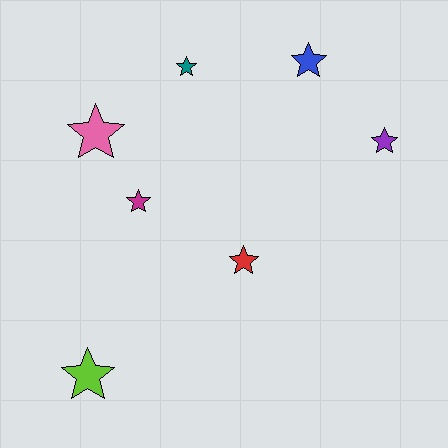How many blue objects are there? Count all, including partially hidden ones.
There is 1 blue object.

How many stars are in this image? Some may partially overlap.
There are 7 stars.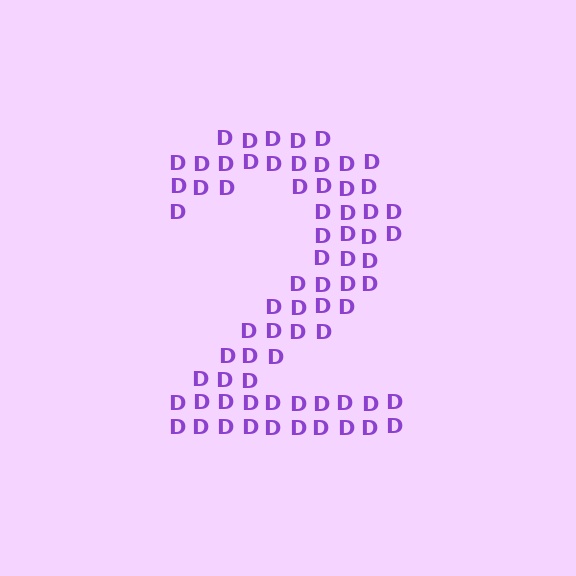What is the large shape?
The large shape is the digit 2.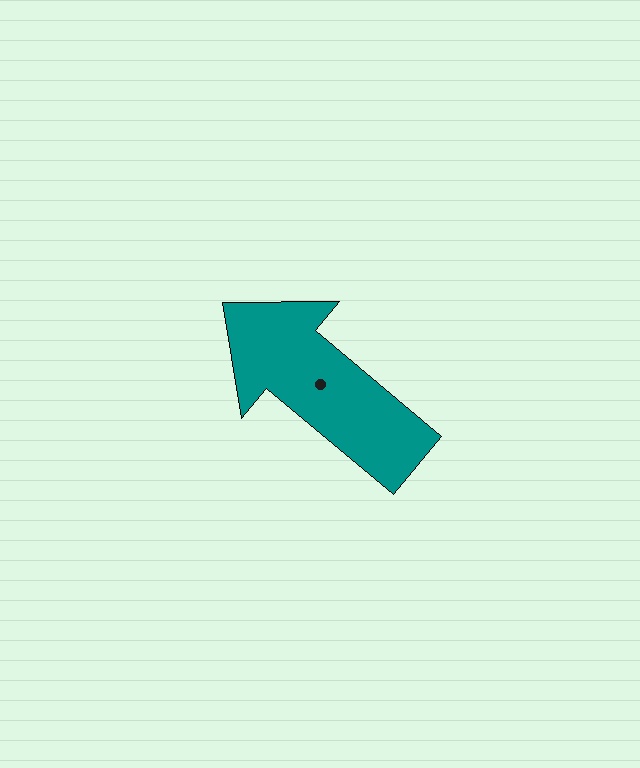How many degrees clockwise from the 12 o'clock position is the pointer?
Approximately 310 degrees.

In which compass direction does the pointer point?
Northwest.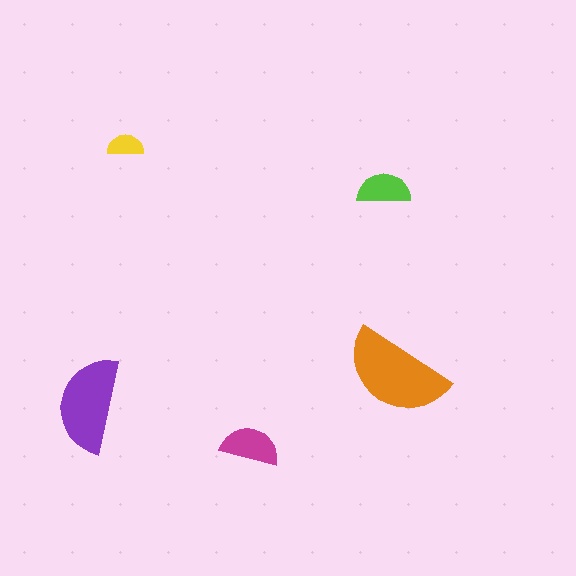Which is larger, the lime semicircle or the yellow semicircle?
The lime one.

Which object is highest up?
The yellow semicircle is topmost.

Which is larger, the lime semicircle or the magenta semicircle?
The magenta one.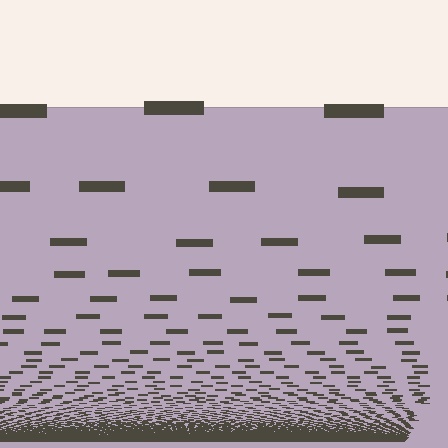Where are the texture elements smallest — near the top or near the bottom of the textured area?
Near the bottom.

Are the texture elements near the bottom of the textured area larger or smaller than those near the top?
Smaller. The gradient is inverted — elements near the bottom are smaller and denser.